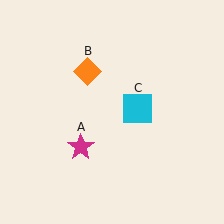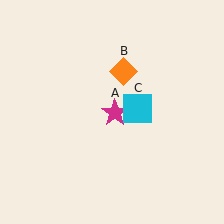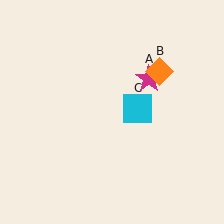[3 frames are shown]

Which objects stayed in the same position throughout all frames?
Cyan square (object C) remained stationary.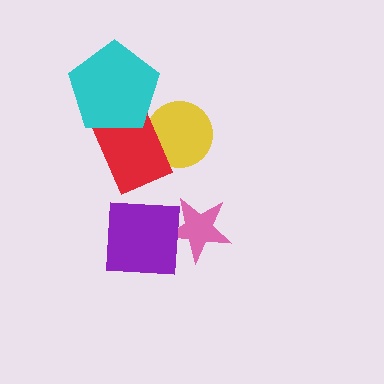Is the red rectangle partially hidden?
Yes, it is partially covered by another shape.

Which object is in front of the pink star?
The purple square is in front of the pink star.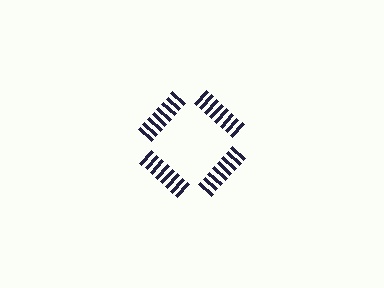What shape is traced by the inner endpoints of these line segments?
An illusory square — the line segments terminate on its edges but no continuous stroke is drawn.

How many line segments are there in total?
32 — 8 along each of the 4 edges.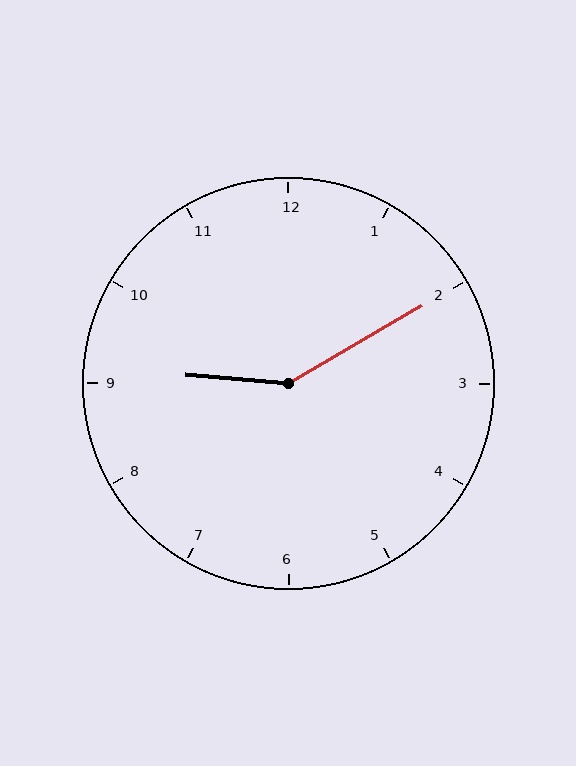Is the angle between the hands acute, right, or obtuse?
It is obtuse.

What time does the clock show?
9:10.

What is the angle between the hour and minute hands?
Approximately 145 degrees.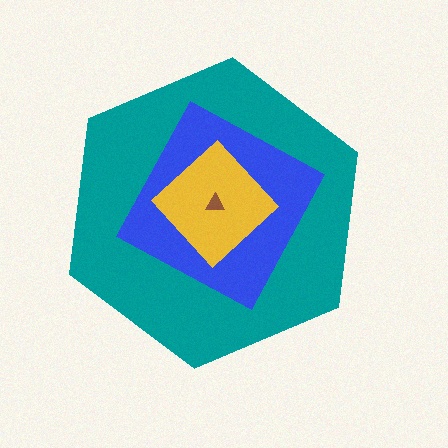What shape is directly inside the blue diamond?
The yellow diamond.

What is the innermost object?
The brown triangle.